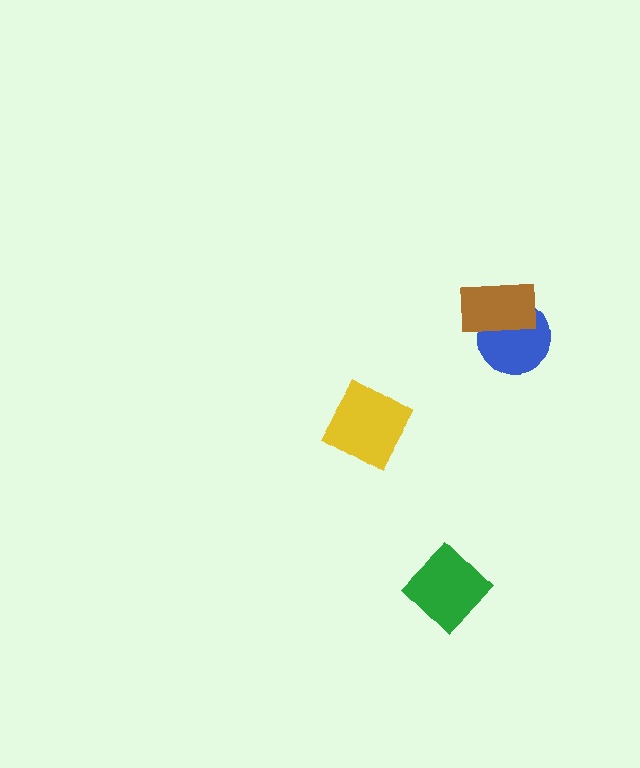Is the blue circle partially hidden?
Yes, it is partially covered by another shape.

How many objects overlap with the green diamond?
0 objects overlap with the green diamond.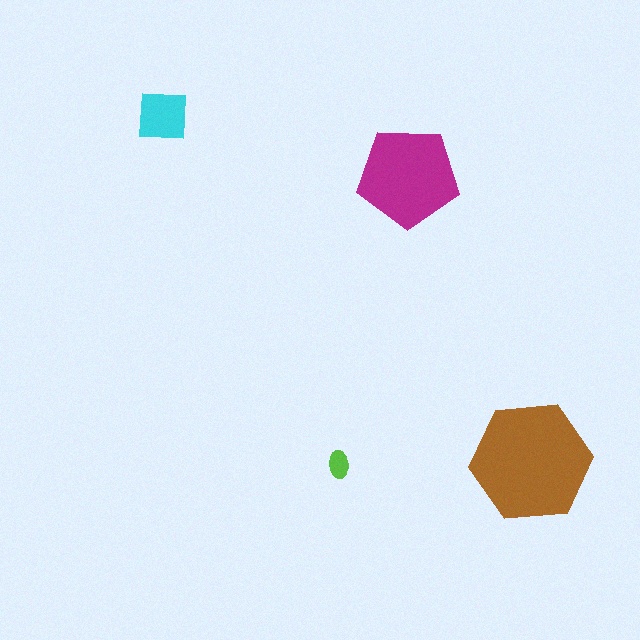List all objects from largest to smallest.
The brown hexagon, the magenta pentagon, the cyan square, the lime ellipse.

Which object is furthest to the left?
The cyan square is leftmost.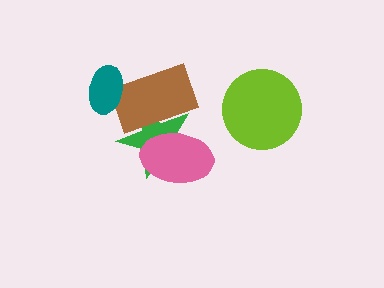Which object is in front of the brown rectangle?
The teal ellipse is in front of the brown rectangle.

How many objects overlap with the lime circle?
0 objects overlap with the lime circle.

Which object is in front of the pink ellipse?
The brown rectangle is in front of the pink ellipse.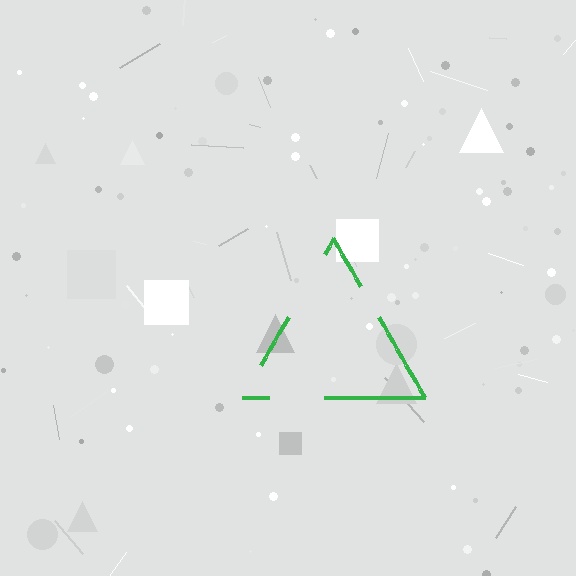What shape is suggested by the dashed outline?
The dashed outline suggests a triangle.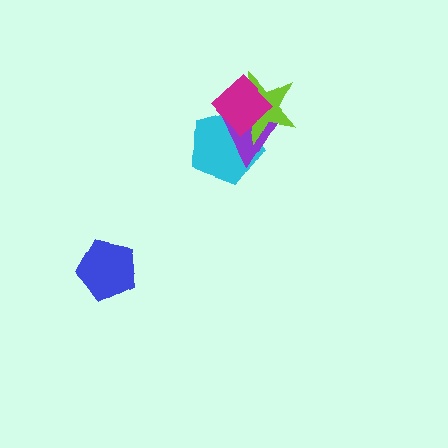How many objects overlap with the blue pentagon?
0 objects overlap with the blue pentagon.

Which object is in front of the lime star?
The magenta diamond is in front of the lime star.